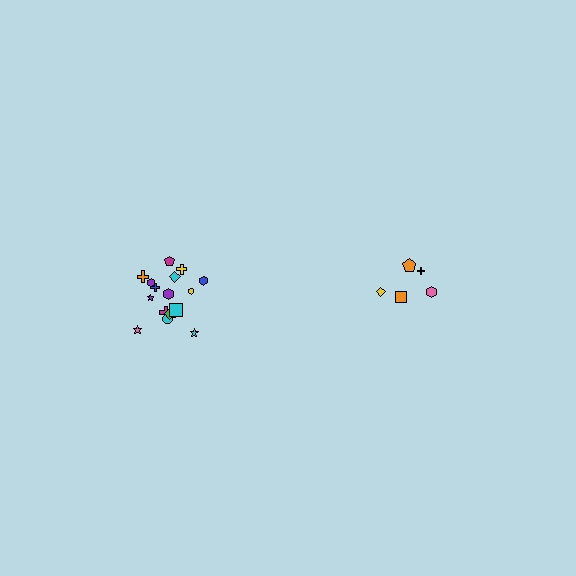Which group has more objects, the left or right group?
The left group.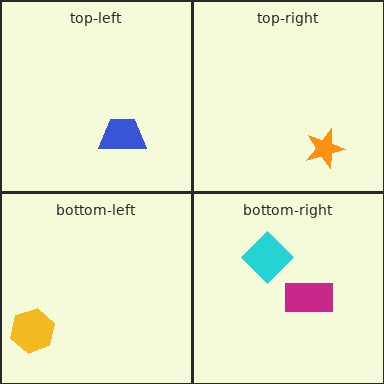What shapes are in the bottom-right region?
The magenta rectangle, the cyan diamond.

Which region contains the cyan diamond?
The bottom-right region.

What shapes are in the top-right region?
The orange star.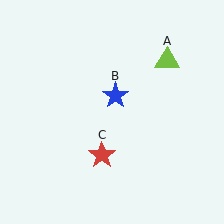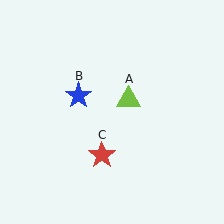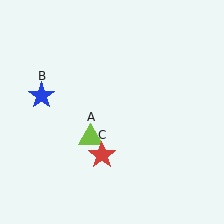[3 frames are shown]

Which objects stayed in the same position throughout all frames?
Red star (object C) remained stationary.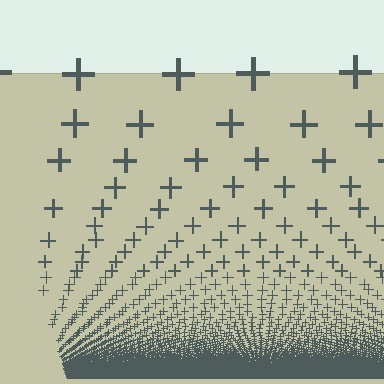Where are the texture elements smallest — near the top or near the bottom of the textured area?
Near the bottom.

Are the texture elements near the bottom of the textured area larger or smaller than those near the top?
Smaller. The gradient is inverted — elements near the bottom are smaller and denser.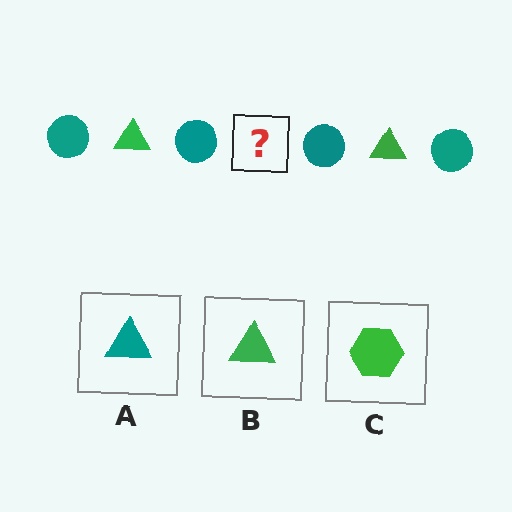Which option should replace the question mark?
Option B.